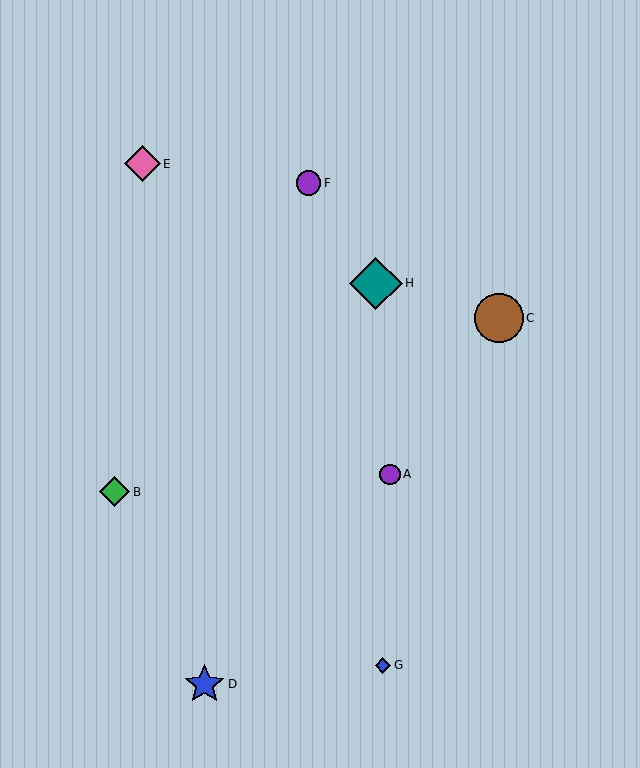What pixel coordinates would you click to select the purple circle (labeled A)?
Click at (390, 474) to select the purple circle A.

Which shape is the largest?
The teal diamond (labeled H) is the largest.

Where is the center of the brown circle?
The center of the brown circle is at (499, 318).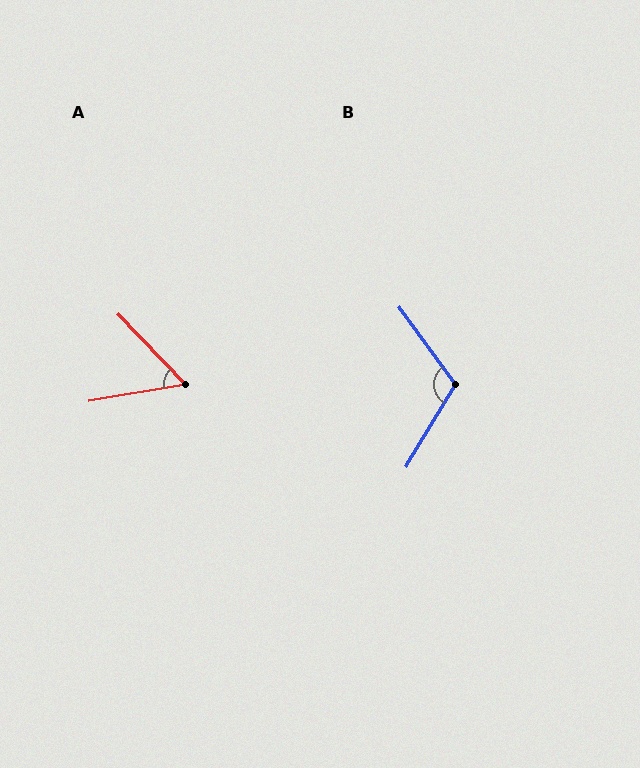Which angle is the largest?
B, at approximately 113 degrees.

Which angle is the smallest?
A, at approximately 56 degrees.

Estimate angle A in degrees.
Approximately 56 degrees.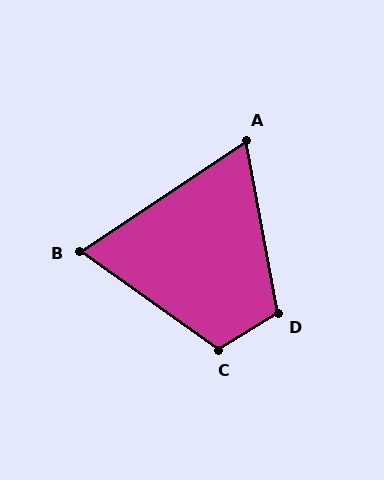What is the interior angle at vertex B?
Approximately 69 degrees (acute).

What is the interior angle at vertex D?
Approximately 111 degrees (obtuse).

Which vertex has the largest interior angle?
C, at approximately 113 degrees.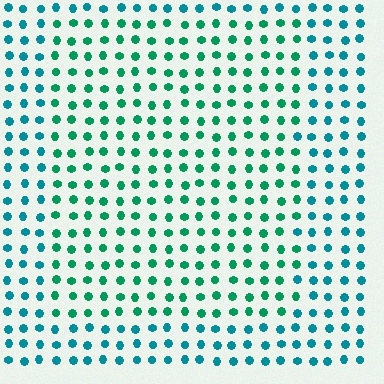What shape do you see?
I see a rectangle.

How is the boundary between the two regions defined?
The boundary is defined purely by a slight shift in hue (about 30 degrees). Spacing, size, and orientation are identical on both sides.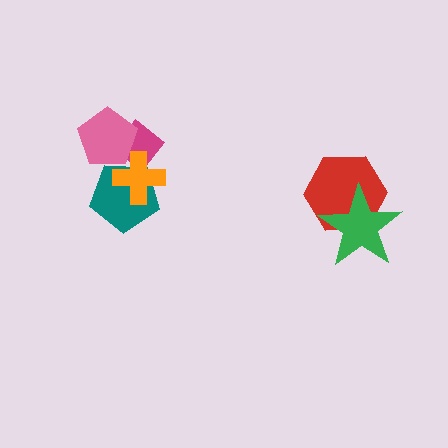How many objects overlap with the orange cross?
3 objects overlap with the orange cross.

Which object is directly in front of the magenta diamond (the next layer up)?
The pink pentagon is directly in front of the magenta diamond.